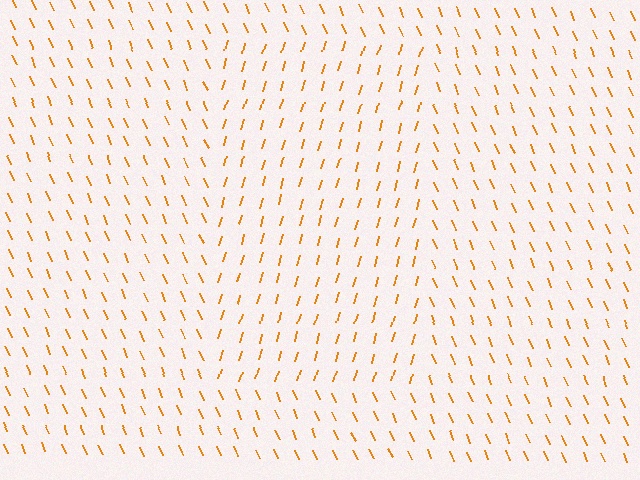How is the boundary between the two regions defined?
The boundary is defined purely by a change in line orientation (approximately 39 degrees difference). All lines are the same color and thickness.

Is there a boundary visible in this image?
Yes, there is a texture boundary formed by a change in line orientation.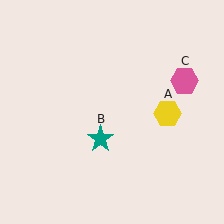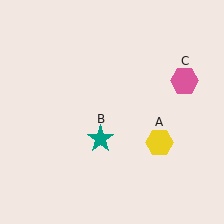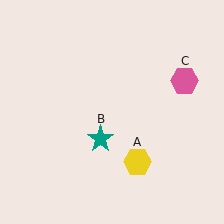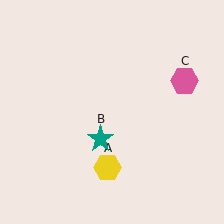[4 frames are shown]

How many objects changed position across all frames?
1 object changed position: yellow hexagon (object A).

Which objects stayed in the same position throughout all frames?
Teal star (object B) and pink hexagon (object C) remained stationary.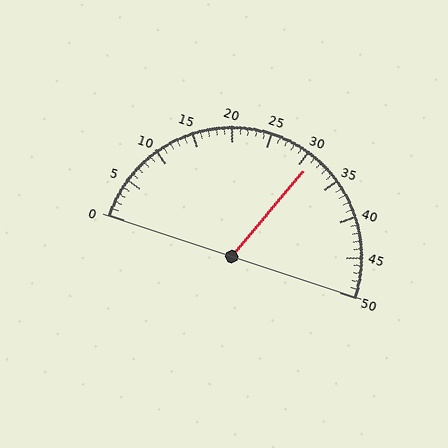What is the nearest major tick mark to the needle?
The nearest major tick mark is 30.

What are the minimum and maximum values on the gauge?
The gauge ranges from 0 to 50.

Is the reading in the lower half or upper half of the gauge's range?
The reading is in the upper half of the range (0 to 50).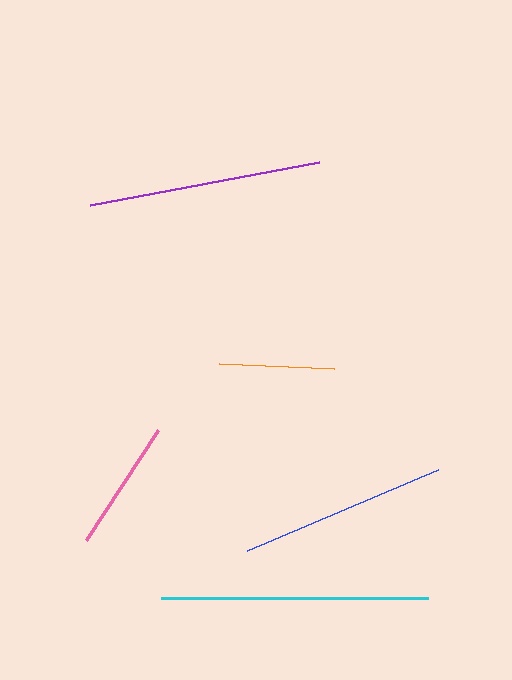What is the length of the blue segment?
The blue segment is approximately 208 pixels long.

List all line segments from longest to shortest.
From longest to shortest: cyan, purple, blue, pink, orange.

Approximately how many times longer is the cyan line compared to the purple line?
The cyan line is approximately 1.1 times the length of the purple line.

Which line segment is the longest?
The cyan line is the longest at approximately 267 pixels.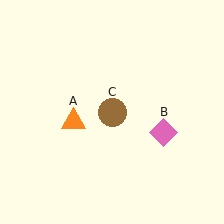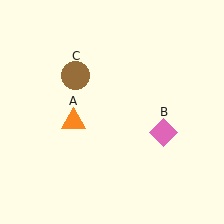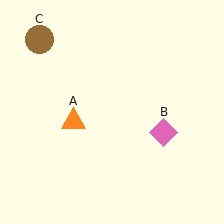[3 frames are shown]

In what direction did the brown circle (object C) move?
The brown circle (object C) moved up and to the left.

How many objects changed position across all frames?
1 object changed position: brown circle (object C).